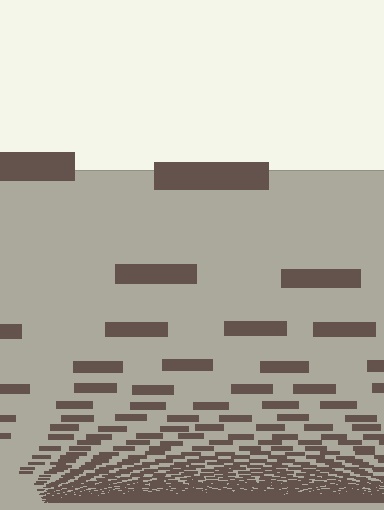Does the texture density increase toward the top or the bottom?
Density increases toward the bottom.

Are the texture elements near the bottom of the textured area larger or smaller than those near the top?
Smaller. The gradient is inverted — elements near the bottom are smaller and denser.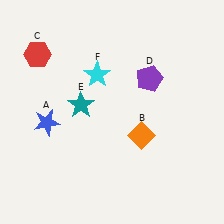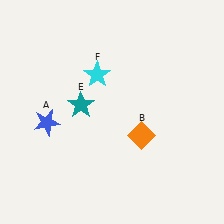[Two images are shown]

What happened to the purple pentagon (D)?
The purple pentagon (D) was removed in Image 2. It was in the top-right area of Image 1.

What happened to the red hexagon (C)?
The red hexagon (C) was removed in Image 2. It was in the top-left area of Image 1.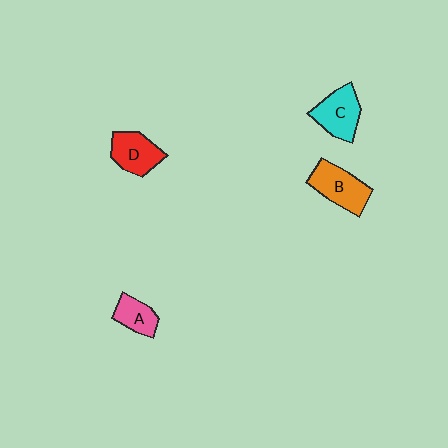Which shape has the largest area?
Shape B (orange).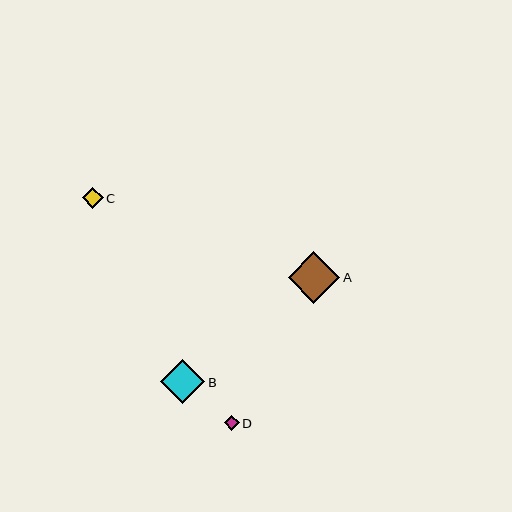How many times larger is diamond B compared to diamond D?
Diamond B is approximately 2.9 times the size of diamond D.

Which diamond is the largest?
Diamond A is the largest with a size of approximately 52 pixels.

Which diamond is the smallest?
Diamond D is the smallest with a size of approximately 15 pixels.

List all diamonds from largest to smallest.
From largest to smallest: A, B, C, D.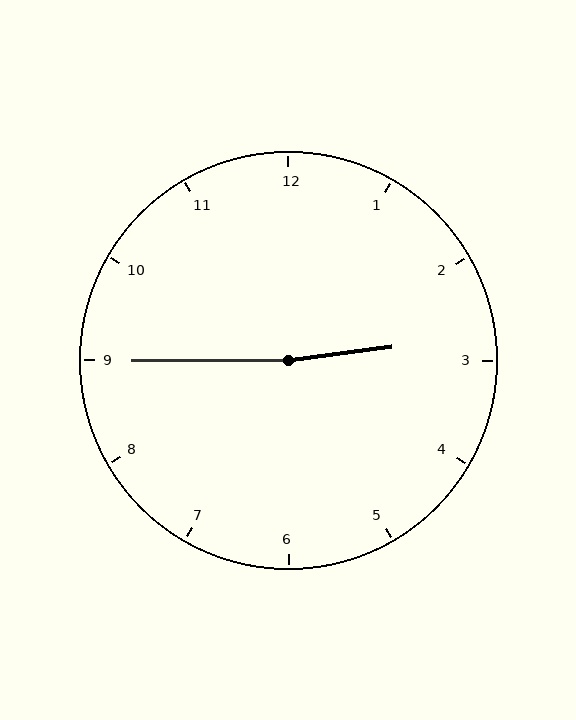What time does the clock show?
2:45.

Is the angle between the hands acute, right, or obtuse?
It is obtuse.